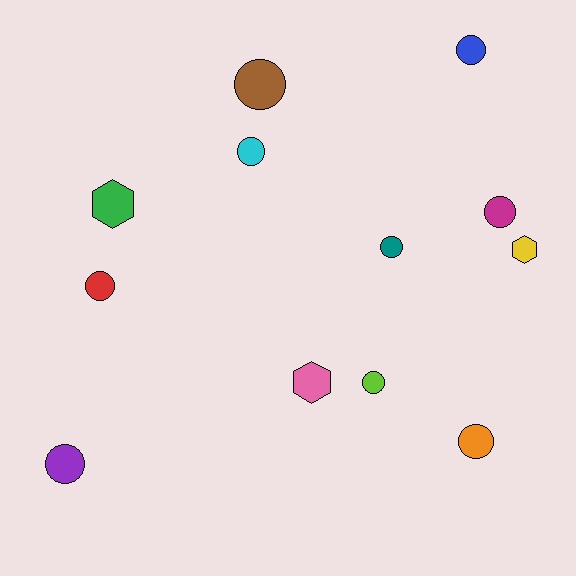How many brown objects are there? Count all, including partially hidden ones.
There is 1 brown object.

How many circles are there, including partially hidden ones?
There are 9 circles.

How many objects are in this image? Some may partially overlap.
There are 12 objects.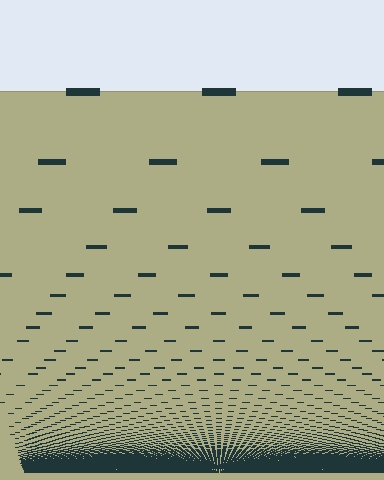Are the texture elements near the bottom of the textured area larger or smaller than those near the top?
Smaller. The gradient is inverted — elements near the bottom are smaller and denser.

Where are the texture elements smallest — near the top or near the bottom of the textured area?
Near the bottom.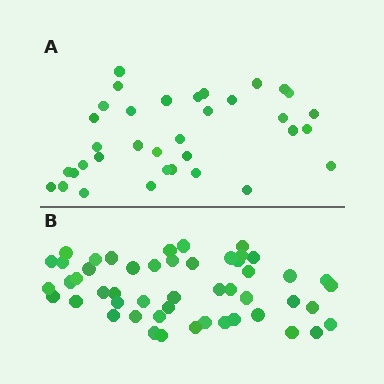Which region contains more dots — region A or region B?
Region B (the bottom region) has more dots.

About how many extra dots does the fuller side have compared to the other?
Region B has approximately 15 more dots than region A.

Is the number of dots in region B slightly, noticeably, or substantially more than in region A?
Region B has noticeably more, but not dramatically so. The ratio is roughly 1.4 to 1.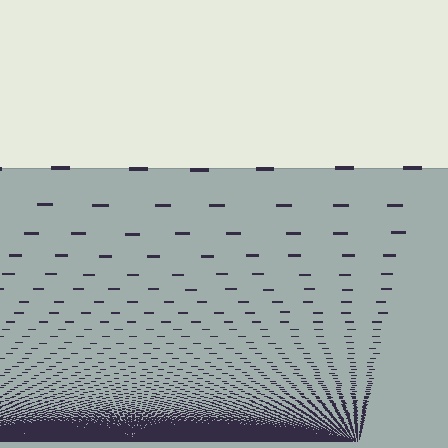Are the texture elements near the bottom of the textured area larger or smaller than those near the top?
Smaller. The gradient is inverted — elements near the bottom are smaller and denser.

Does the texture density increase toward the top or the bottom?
Density increases toward the bottom.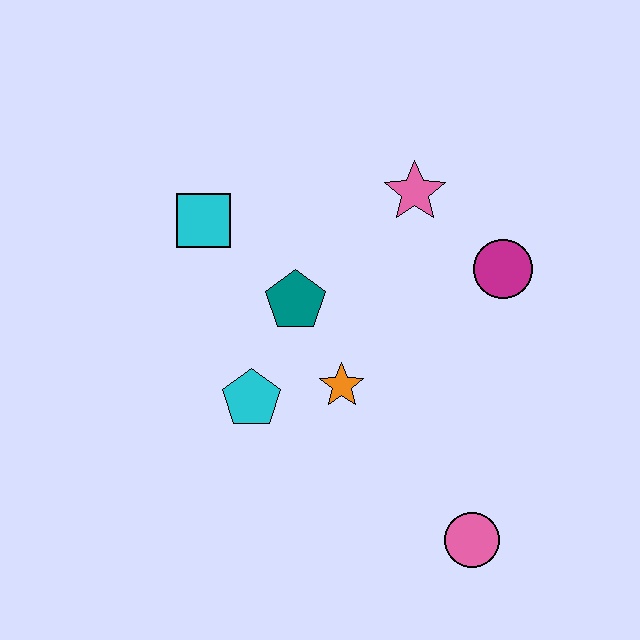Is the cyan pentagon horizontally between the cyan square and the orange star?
Yes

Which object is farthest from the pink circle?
The cyan square is farthest from the pink circle.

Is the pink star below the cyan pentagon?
No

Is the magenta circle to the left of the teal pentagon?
No